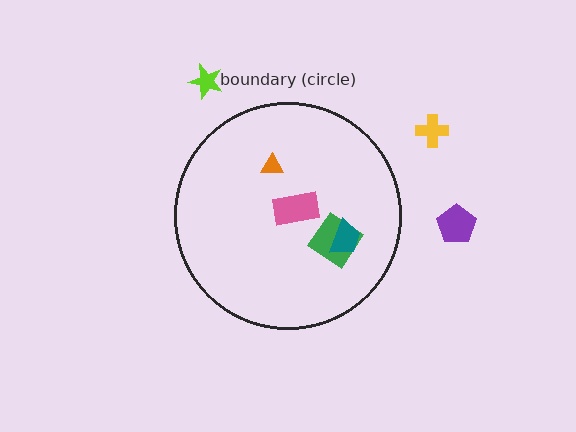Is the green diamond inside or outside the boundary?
Inside.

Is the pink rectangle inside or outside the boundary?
Inside.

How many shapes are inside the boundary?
4 inside, 3 outside.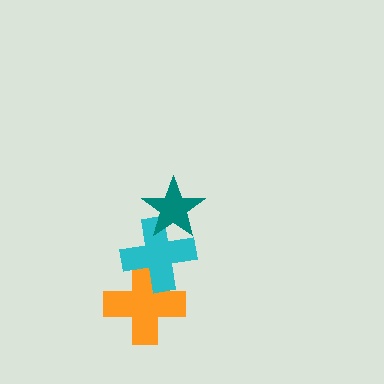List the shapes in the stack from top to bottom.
From top to bottom: the teal star, the cyan cross, the orange cross.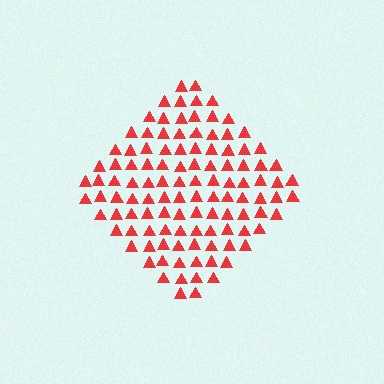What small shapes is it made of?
It is made of small triangles.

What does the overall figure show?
The overall figure shows a diamond.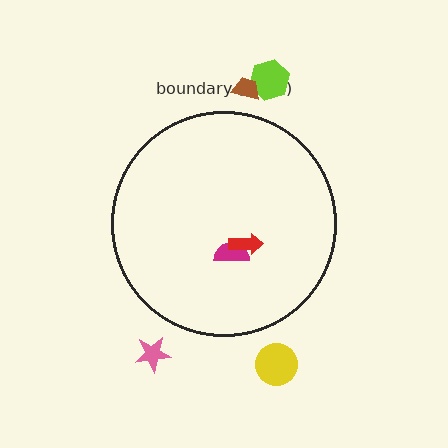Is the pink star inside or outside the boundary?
Outside.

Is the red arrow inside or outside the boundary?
Inside.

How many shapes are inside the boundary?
2 inside, 4 outside.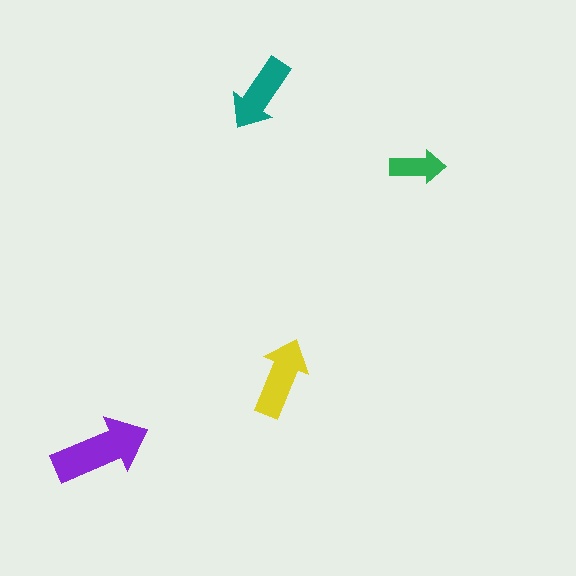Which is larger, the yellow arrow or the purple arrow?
The purple one.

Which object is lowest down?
The purple arrow is bottommost.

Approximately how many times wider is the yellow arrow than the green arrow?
About 1.5 times wider.